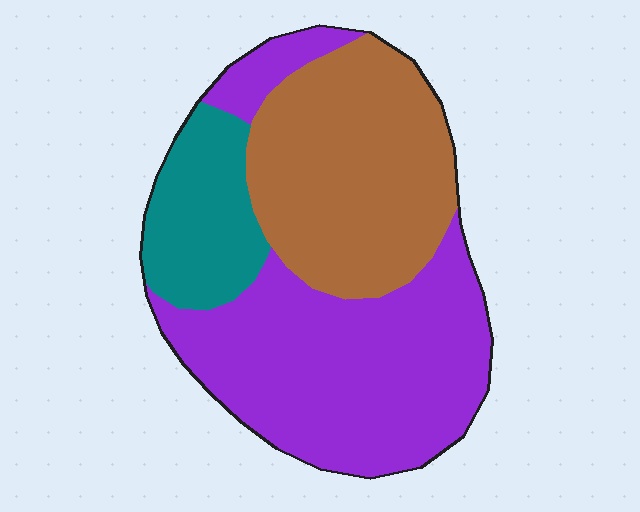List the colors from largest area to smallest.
From largest to smallest: purple, brown, teal.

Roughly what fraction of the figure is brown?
Brown covers around 35% of the figure.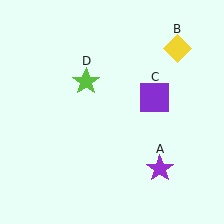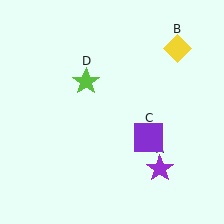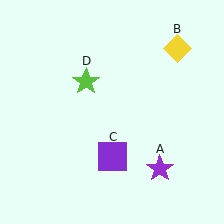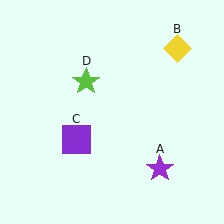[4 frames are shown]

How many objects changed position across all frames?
1 object changed position: purple square (object C).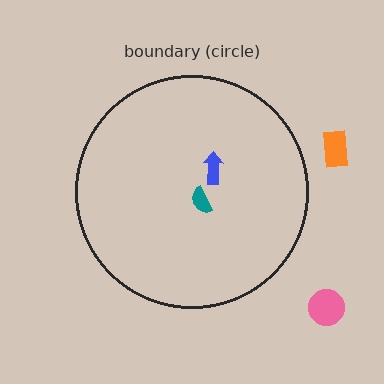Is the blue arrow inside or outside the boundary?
Inside.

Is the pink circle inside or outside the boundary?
Outside.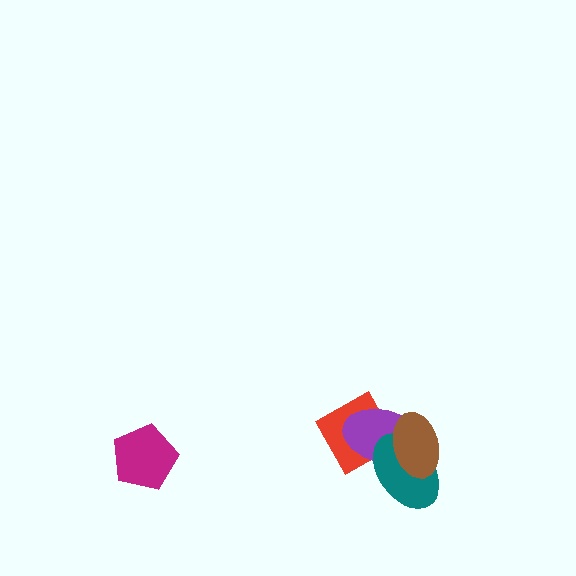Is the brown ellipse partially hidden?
No, no other shape covers it.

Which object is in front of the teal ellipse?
The brown ellipse is in front of the teal ellipse.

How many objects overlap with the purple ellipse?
3 objects overlap with the purple ellipse.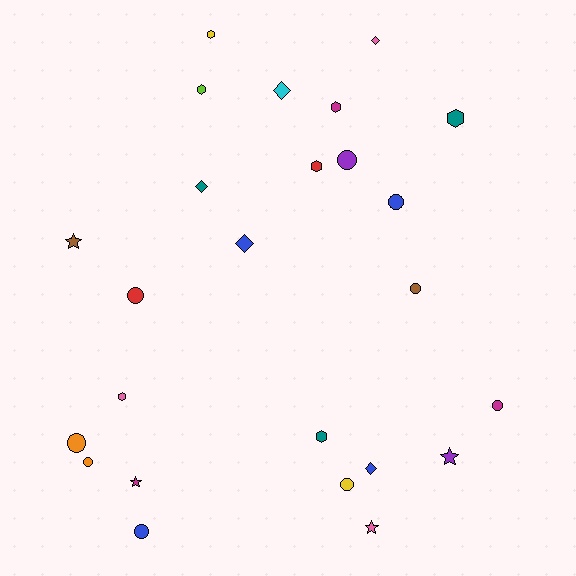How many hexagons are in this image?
There are 7 hexagons.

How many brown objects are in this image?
There are 2 brown objects.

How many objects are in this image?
There are 25 objects.